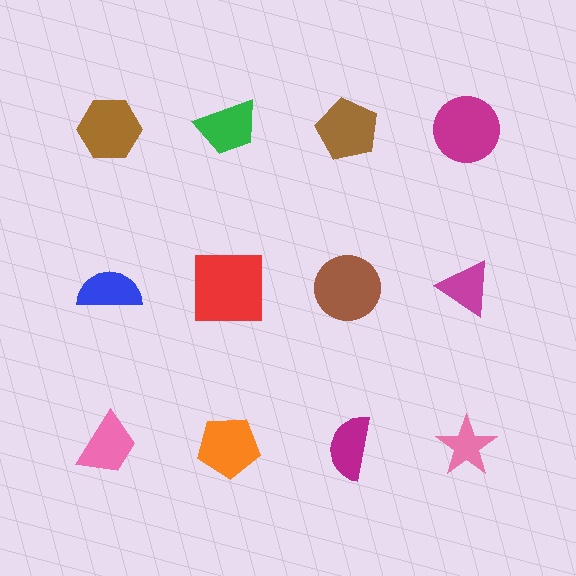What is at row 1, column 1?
A brown hexagon.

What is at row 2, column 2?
A red square.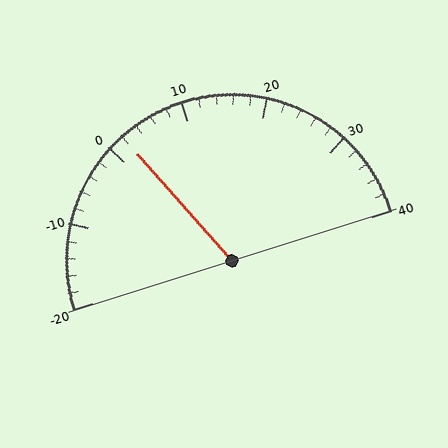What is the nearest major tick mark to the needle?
The nearest major tick mark is 0.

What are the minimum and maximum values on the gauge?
The gauge ranges from -20 to 40.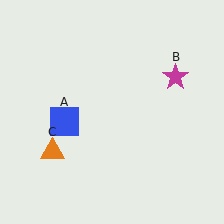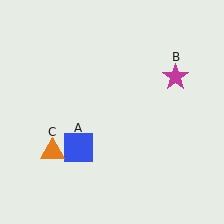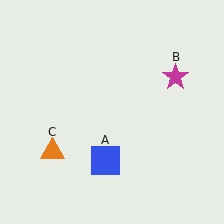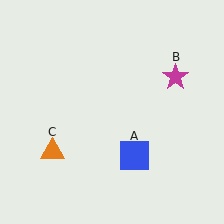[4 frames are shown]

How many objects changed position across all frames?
1 object changed position: blue square (object A).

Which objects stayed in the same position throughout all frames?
Magenta star (object B) and orange triangle (object C) remained stationary.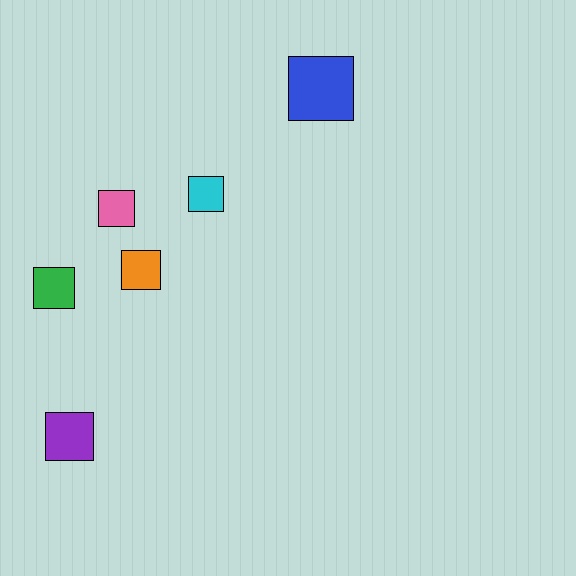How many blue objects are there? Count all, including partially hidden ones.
There is 1 blue object.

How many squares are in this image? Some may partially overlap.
There are 6 squares.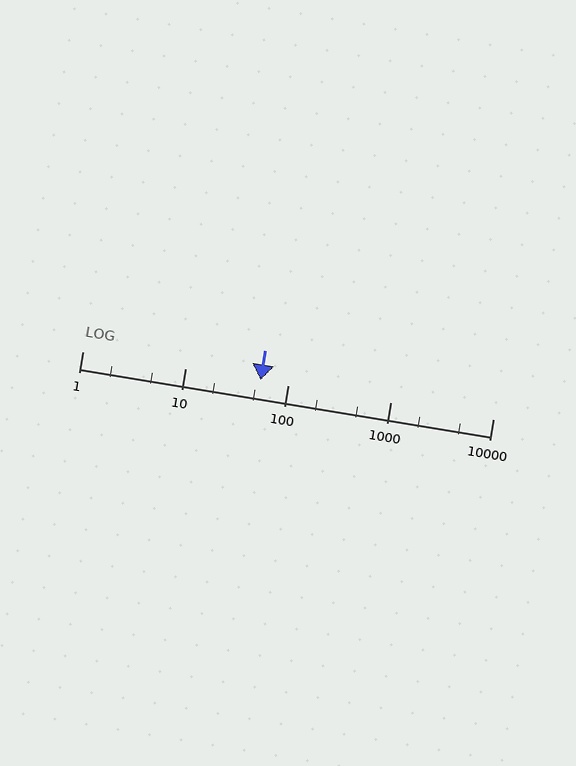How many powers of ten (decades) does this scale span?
The scale spans 4 decades, from 1 to 10000.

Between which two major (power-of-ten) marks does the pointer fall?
The pointer is between 10 and 100.